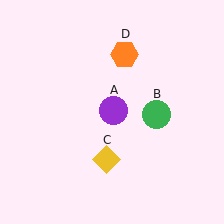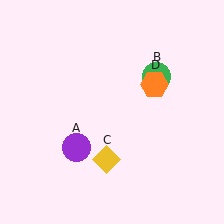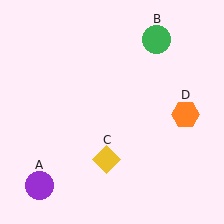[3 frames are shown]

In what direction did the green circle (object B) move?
The green circle (object B) moved up.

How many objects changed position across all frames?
3 objects changed position: purple circle (object A), green circle (object B), orange hexagon (object D).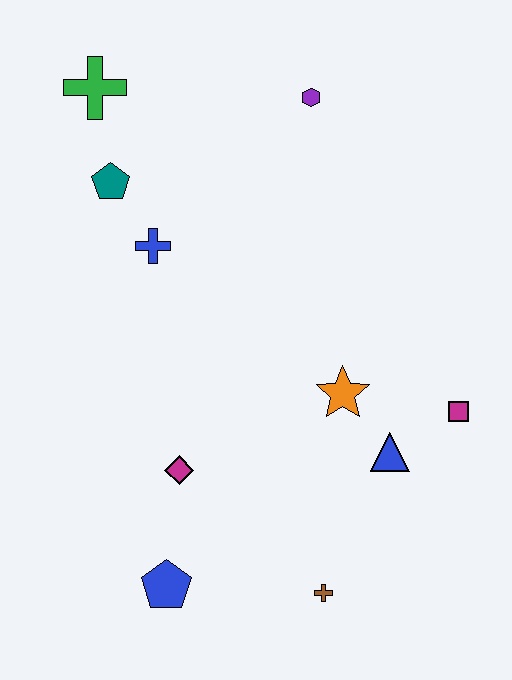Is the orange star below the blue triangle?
No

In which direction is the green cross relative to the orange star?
The green cross is above the orange star.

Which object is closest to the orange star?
The blue triangle is closest to the orange star.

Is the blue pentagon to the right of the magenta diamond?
No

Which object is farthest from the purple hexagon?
The blue pentagon is farthest from the purple hexagon.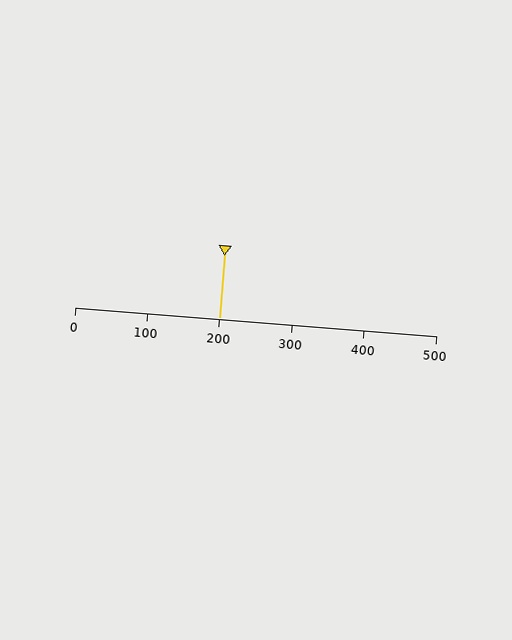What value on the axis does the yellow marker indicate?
The marker indicates approximately 200.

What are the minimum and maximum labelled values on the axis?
The axis runs from 0 to 500.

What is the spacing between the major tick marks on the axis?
The major ticks are spaced 100 apart.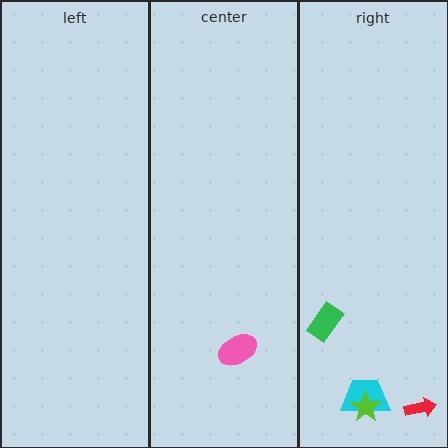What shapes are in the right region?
The cyan trapezoid, the red arrow, the green rectangle, the lime star.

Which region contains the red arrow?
The right region.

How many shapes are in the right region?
4.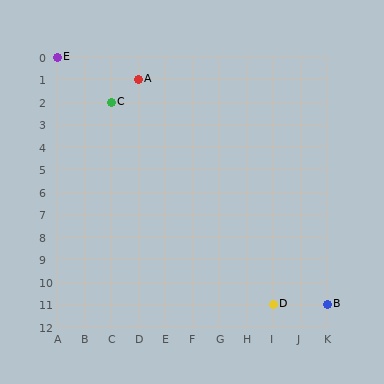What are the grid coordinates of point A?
Point A is at grid coordinates (D, 1).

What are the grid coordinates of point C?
Point C is at grid coordinates (C, 2).